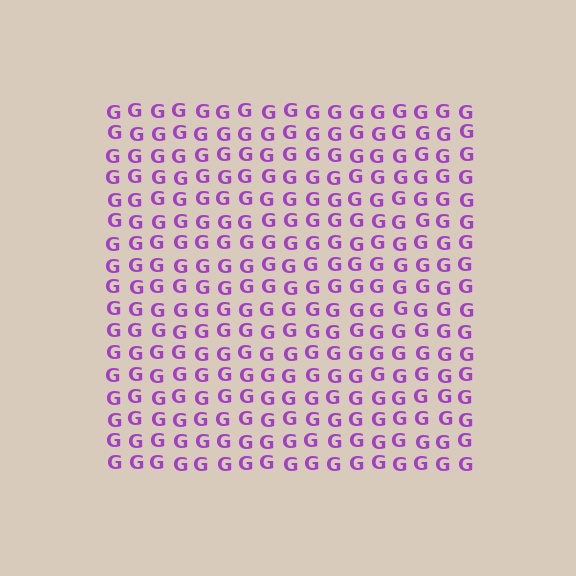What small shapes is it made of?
It is made of small letter G's.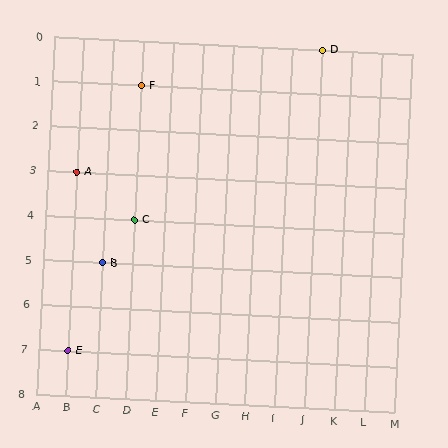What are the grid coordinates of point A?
Point A is at grid coordinates (B, 3).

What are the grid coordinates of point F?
Point F is at grid coordinates (D, 1).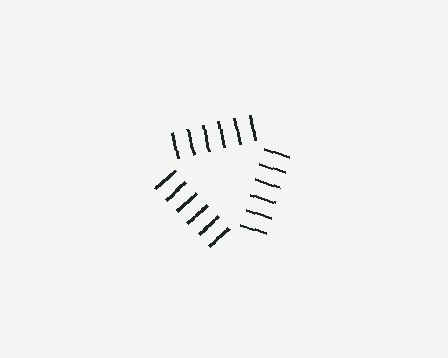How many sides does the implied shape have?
3 sides — the line-ends trace a triangle.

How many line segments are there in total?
18 — 6 along each of the 3 edges.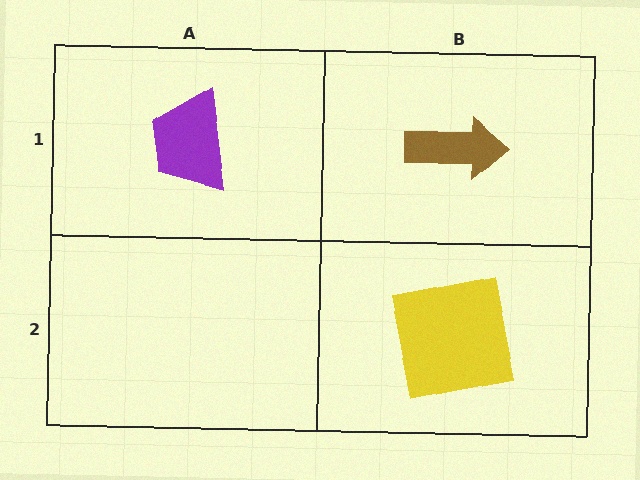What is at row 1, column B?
A brown arrow.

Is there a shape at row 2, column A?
No, that cell is empty.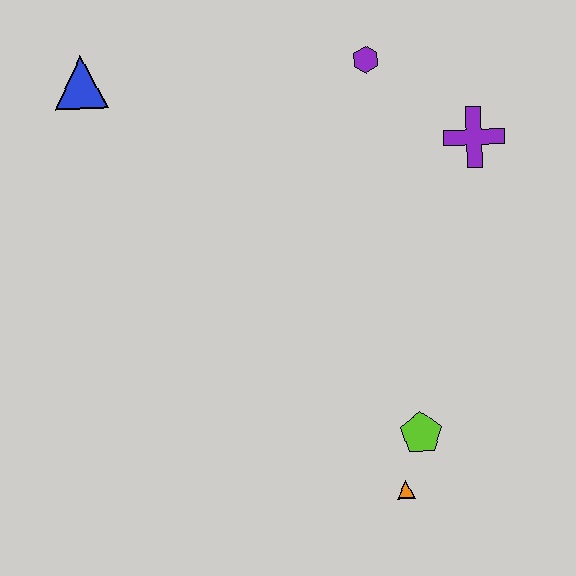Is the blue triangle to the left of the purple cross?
Yes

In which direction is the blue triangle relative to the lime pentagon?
The blue triangle is above the lime pentagon.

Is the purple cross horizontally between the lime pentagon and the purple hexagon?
No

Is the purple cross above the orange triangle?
Yes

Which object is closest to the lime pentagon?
The orange triangle is closest to the lime pentagon.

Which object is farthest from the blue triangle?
The orange triangle is farthest from the blue triangle.